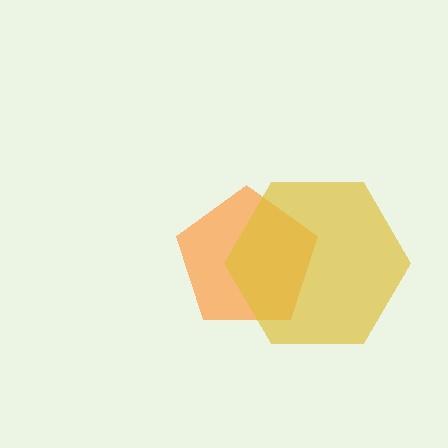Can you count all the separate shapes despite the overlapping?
Yes, there are 2 separate shapes.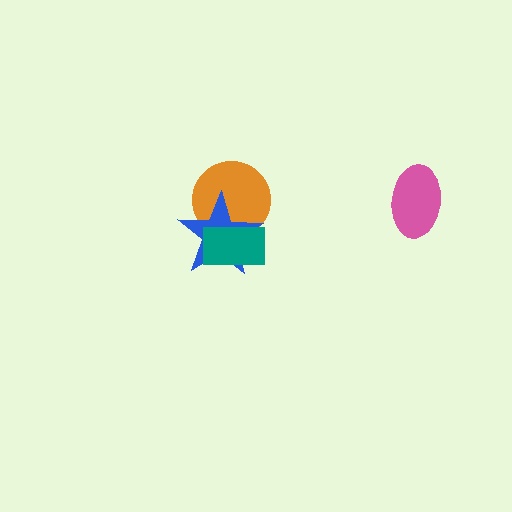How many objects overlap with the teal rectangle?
2 objects overlap with the teal rectangle.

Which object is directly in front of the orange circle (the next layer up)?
The blue star is directly in front of the orange circle.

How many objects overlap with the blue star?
2 objects overlap with the blue star.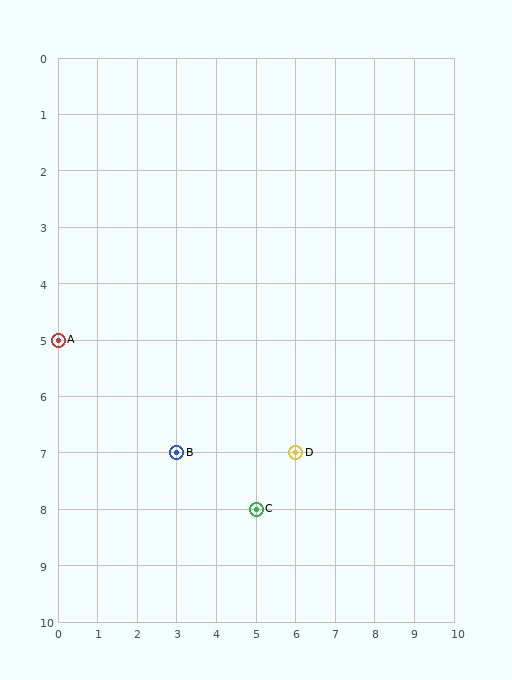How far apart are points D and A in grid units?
Points D and A are 6 columns and 2 rows apart (about 6.3 grid units diagonally).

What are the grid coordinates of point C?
Point C is at grid coordinates (5, 8).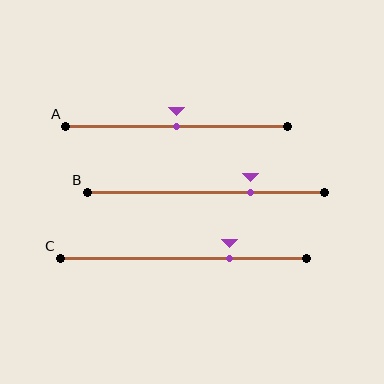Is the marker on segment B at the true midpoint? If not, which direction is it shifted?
No, the marker on segment B is shifted to the right by about 19% of the segment length.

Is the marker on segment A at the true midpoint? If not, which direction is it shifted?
Yes, the marker on segment A is at the true midpoint.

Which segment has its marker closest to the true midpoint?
Segment A has its marker closest to the true midpoint.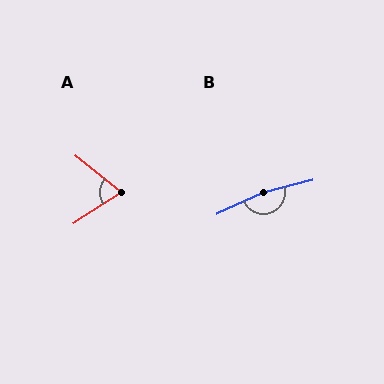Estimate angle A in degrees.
Approximately 71 degrees.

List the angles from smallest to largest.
A (71°), B (170°).